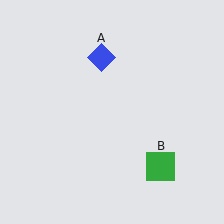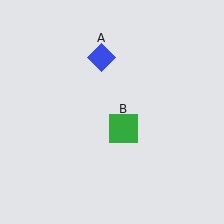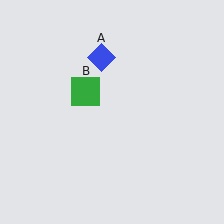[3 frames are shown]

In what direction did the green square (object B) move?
The green square (object B) moved up and to the left.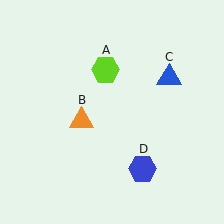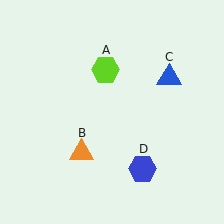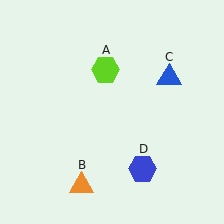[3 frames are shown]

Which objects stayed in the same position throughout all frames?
Lime hexagon (object A) and blue triangle (object C) and blue hexagon (object D) remained stationary.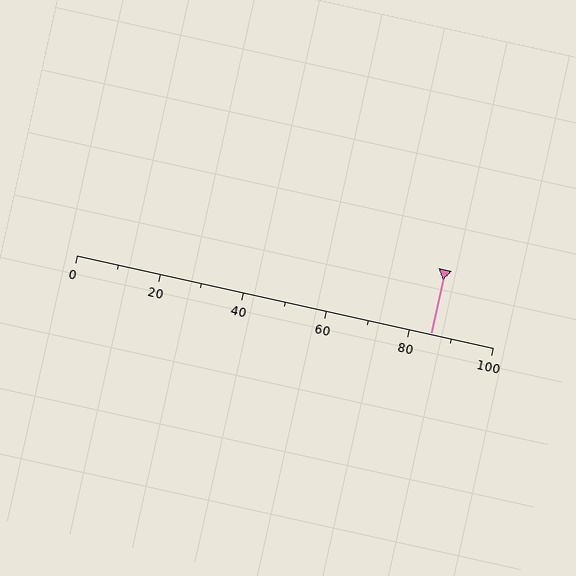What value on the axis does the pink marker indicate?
The marker indicates approximately 85.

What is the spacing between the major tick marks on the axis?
The major ticks are spaced 20 apart.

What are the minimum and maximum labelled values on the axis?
The axis runs from 0 to 100.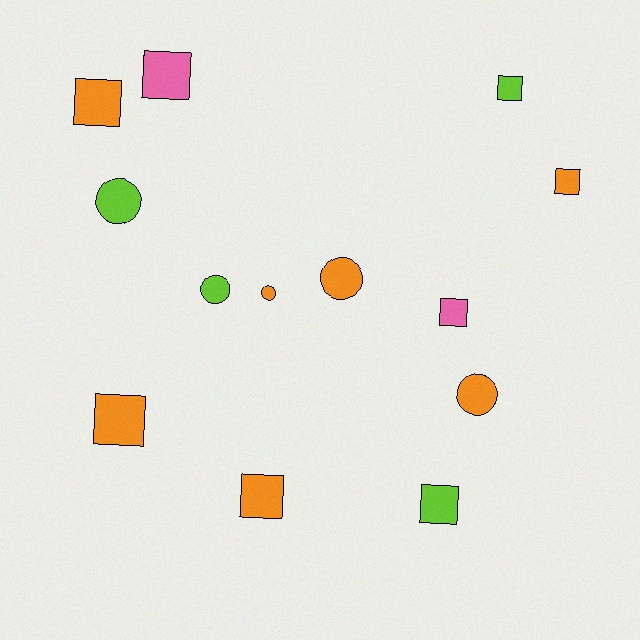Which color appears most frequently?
Orange, with 7 objects.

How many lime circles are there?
There are 2 lime circles.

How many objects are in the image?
There are 13 objects.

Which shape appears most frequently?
Square, with 8 objects.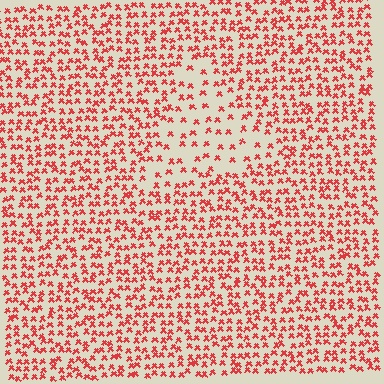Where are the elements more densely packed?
The elements are more densely packed outside the triangle boundary.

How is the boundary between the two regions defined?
The boundary is defined by a change in element density (approximately 2.2x ratio). All elements are the same color, size, and shape.